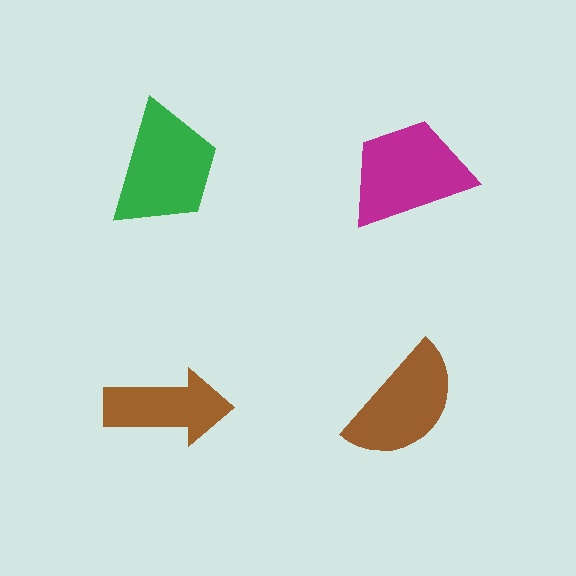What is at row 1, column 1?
A green trapezoid.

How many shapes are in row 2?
2 shapes.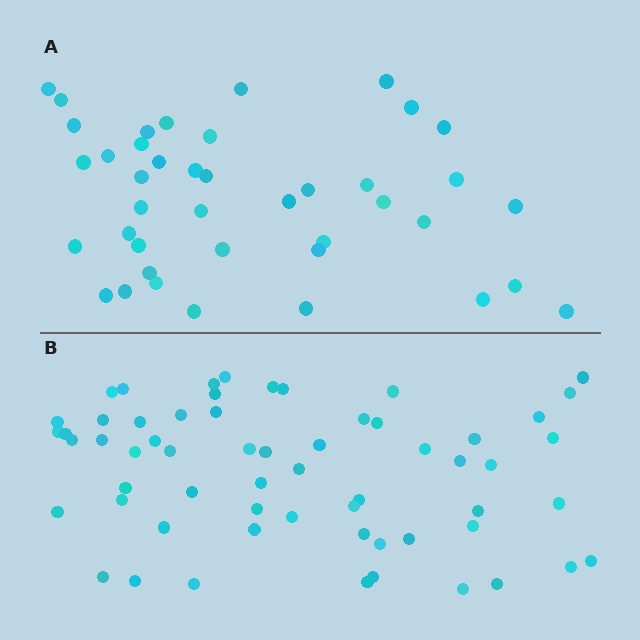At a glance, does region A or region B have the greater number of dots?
Region B (the bottom region) has more dots.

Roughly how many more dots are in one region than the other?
Region B has approximately 20 more dots than region A.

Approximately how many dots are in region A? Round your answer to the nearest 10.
About 40 dots. (The exact count is 41, which rounds to 40.)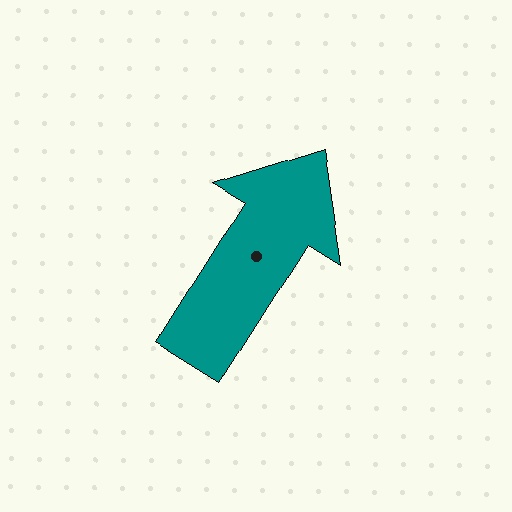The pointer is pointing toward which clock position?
Roughly 1 o'clock.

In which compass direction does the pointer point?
Northeast.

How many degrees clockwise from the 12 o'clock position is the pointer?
Approximately 32 degrees.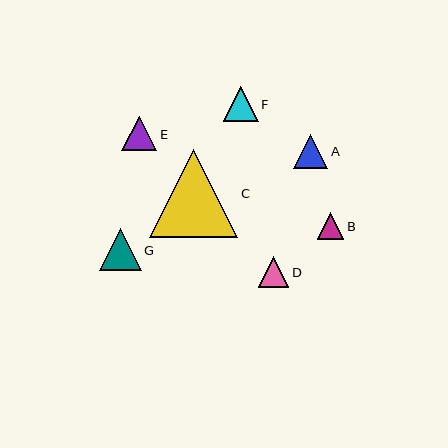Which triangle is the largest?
Triangle C is the largest with a size of approximately 88 pixels.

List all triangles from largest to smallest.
From largest to smallest: C, G, F, E, A, D, B.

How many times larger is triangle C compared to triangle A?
Triangle C is approximately 2.6 times the size of triangle A.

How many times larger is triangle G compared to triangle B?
Triangle G is approximately 1.6 times the size of triangle B.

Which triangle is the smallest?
Triangle B is the smallest with a size of approximately 26 pixels.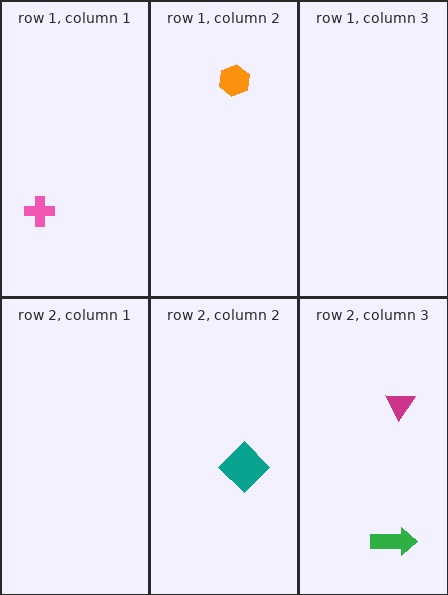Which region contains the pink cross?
The row 1, column 1 region.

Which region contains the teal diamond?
The row 2, column 2 region.